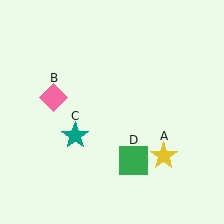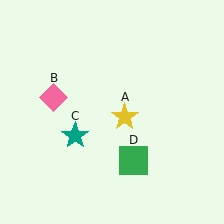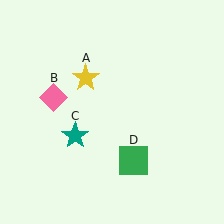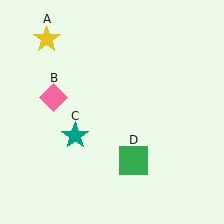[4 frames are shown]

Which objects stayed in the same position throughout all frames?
Pink diamond (object B) and teal star (object C) and green square (object D) remained stationary.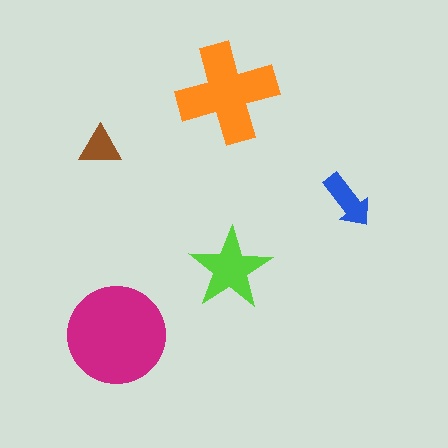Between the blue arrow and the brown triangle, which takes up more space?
The blue arrow.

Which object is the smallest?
The brown triangle.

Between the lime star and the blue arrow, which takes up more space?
The lime star.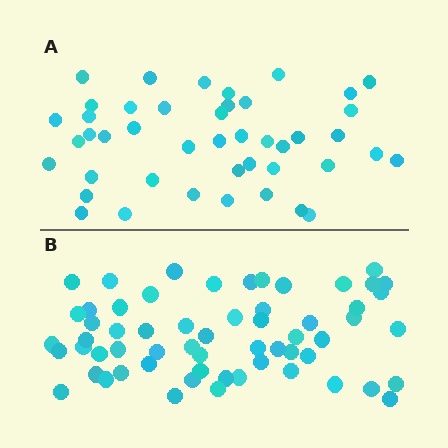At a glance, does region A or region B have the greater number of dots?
Region B (the bottom region) has more dots.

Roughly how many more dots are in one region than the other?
Region B has approximately 15 more dots than region A.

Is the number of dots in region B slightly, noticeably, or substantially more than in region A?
Region B has noticeably more, but not dramatically so. The ratio is roughly 1.4 to 1.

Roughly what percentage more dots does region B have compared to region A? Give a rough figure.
About 35% more.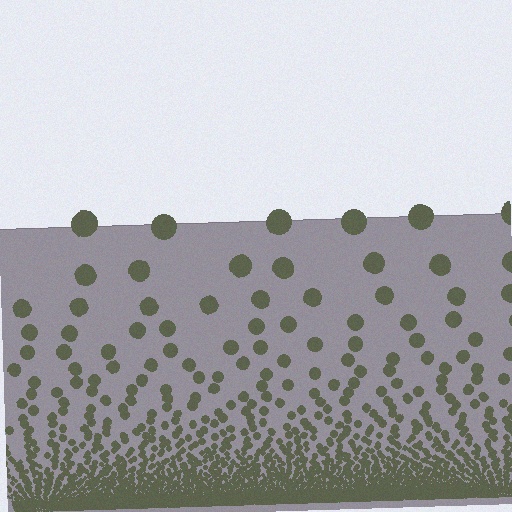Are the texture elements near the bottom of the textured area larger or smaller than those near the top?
Smaller. The gradient is inverted — elements near the bottom are smaller and denser.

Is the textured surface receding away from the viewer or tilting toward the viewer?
The surface appears to tilt toward the viewer. Texture elements get larger and sparser toward the top.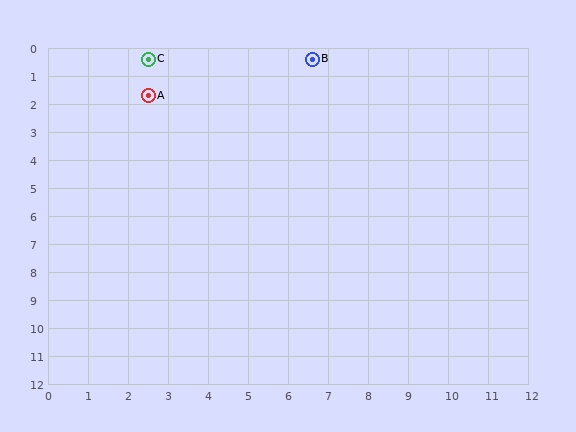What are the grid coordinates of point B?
Point B is at approximately (6.6, 0.4).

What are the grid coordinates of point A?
Point A is at approximately (2.5, 1.7).